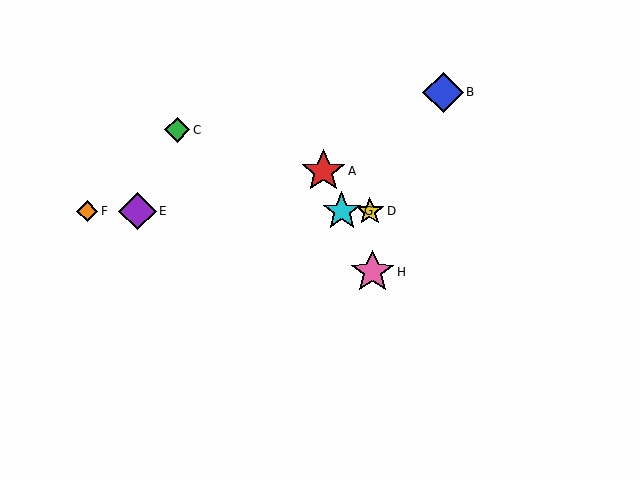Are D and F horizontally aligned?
Yes, both are at y≈211.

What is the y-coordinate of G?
Object G is at y≈211.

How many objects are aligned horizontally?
4 objects (D, E, F, G) are aligned horizontally.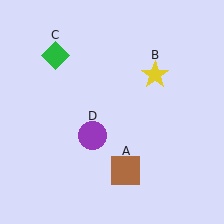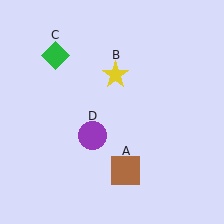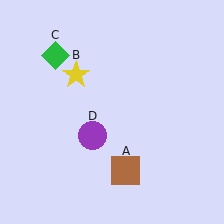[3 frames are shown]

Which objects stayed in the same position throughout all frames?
Brown square (object A) and green diamond (object C) and purple circle (object D) remained stationary.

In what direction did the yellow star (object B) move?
The yellow star (object B) moved left.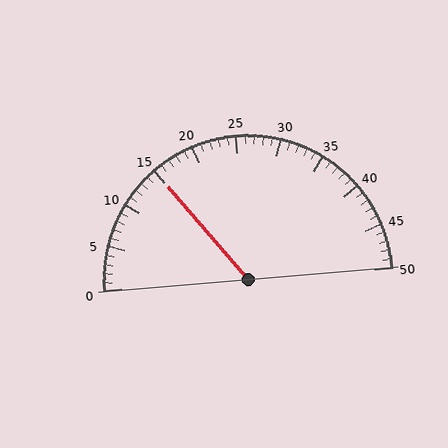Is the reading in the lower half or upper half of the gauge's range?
The reading is in the lower half of the range (0 to 50).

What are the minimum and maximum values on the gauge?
The gauge ranges from 0 to 50.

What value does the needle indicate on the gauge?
The needle indicates approximately 15.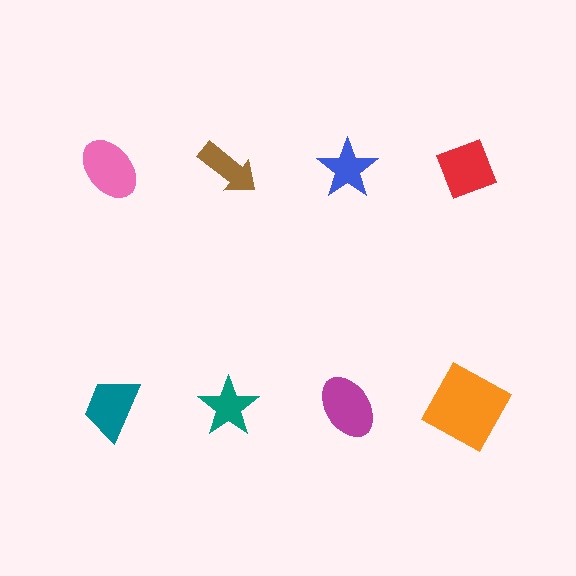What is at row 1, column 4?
A red diamond.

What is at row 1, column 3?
A blue star.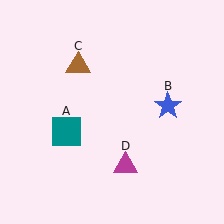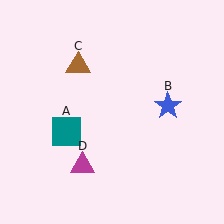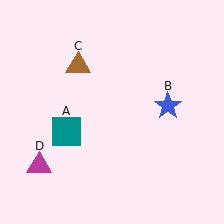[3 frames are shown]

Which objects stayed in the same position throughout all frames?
Teal square (object A) and blue star (object B) and brown triangle (object C) remained stationary.